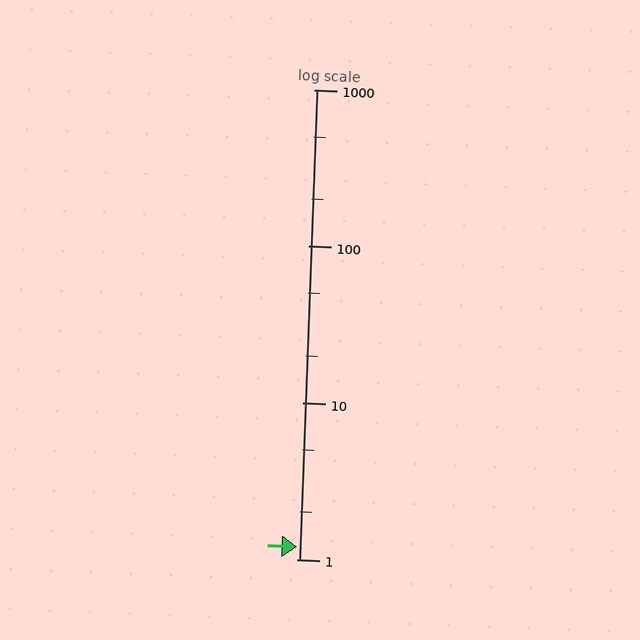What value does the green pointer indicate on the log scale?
The pointer indicates approximately 1.2.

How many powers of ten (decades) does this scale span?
The scale spans 3 decades, from 1 to 1000.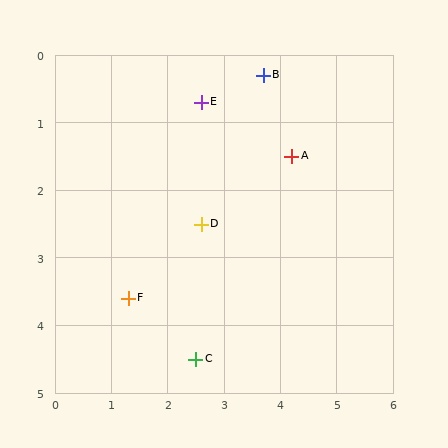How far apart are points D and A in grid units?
Points D and A are about 1.9 grid units apart.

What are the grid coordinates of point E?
Point E is at approximately (2.6, 0.7).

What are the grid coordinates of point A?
Point A is at approximately (4.2, 1.5).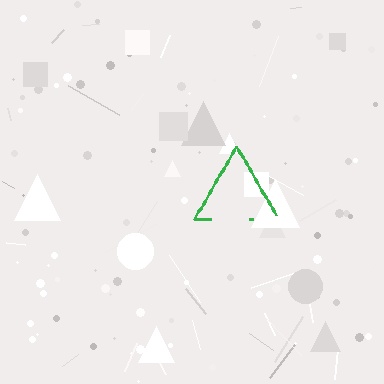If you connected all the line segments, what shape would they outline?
They would outline a triangle.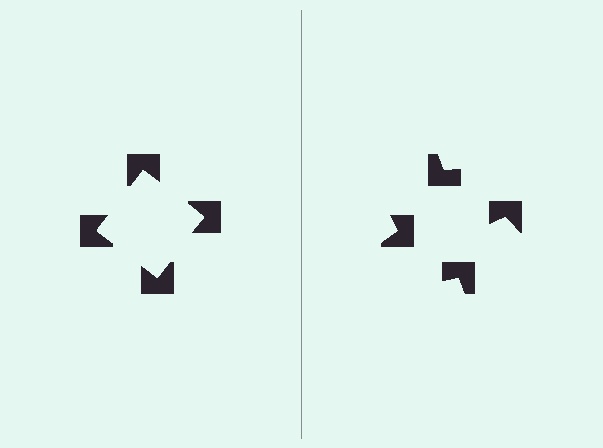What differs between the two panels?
The notched squares are positioned identically on both sides; only the wedge orientations differ. On the left they align to a square; on the right they are misaligned.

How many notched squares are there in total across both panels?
8 — 4 on each side.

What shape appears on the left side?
An illusory square.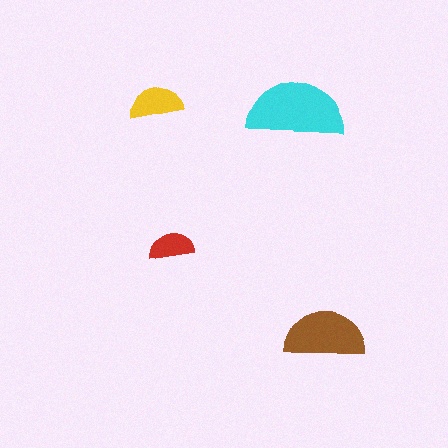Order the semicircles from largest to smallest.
the cyan one, the brown one, the yellow one, the red one.